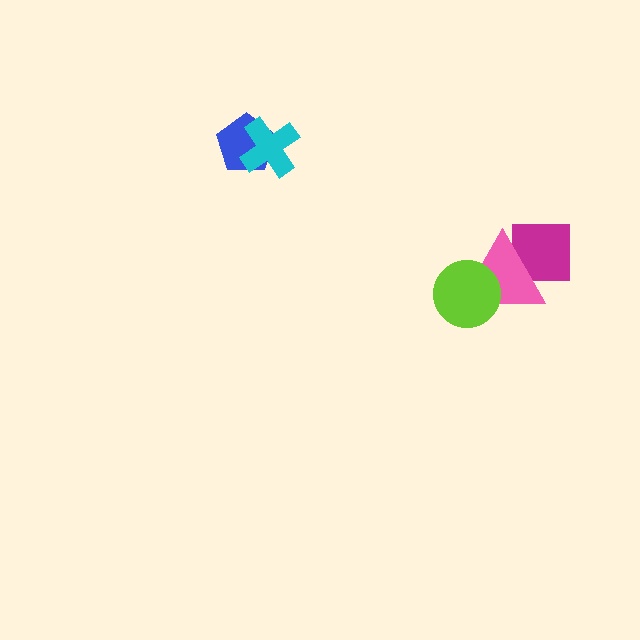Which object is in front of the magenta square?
The pink triangle is in front of the magenta square.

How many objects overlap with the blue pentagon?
1 object overlaps with the blue pentagon.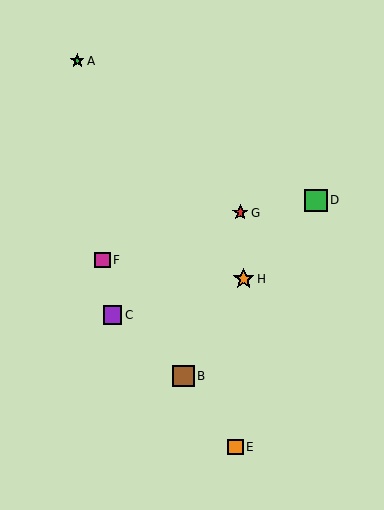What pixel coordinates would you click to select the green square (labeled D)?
Click at (316, 200) to select the green square D.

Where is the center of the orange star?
The center of the orange star is at (244, 279).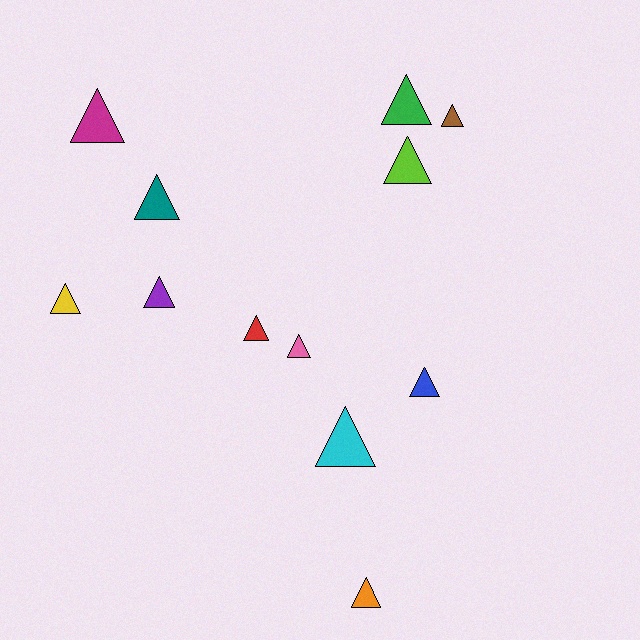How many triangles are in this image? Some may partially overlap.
There are 12 triangles.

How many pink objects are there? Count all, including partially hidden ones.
There is 1 pink object.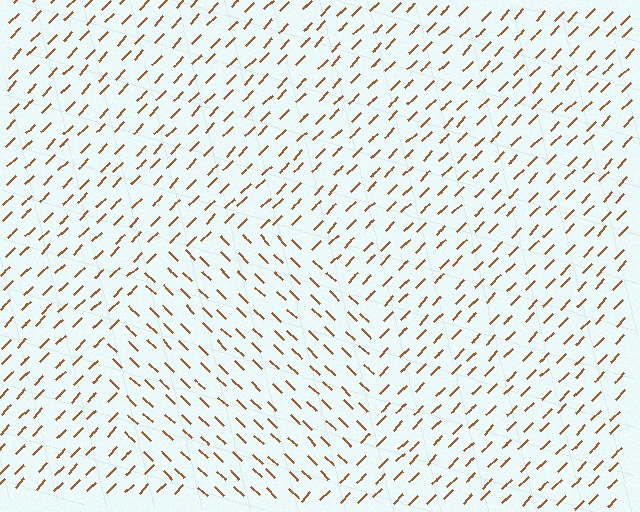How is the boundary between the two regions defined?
The boundary is defined purely by a change in line orientation (approximately 90 degrees difference). All lines are the same color and thickness.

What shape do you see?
I see a circle.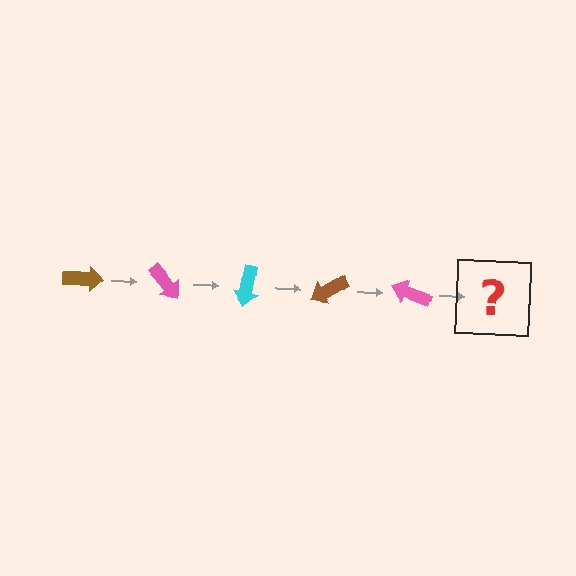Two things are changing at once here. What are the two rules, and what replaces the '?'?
The two rules are that it rotates 50 degrees each step and the color cycles through brown, pink, and cyan. The '?' should be a cyan arrow, rotated 250 degrees from the start.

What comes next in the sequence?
The next element should be a cyan arrow, rotated 250 degrees from the start.